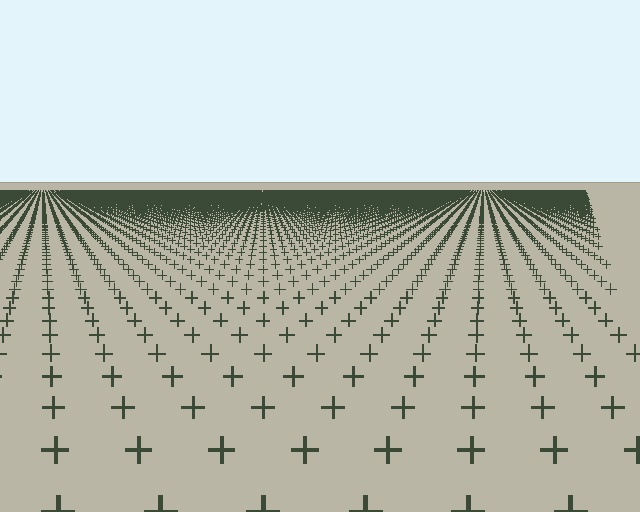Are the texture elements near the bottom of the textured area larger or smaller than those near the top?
Larger. Near the bottom, elements are closer to the viewer and appear at a bigger on-screen size.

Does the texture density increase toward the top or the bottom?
Density increases toward the top.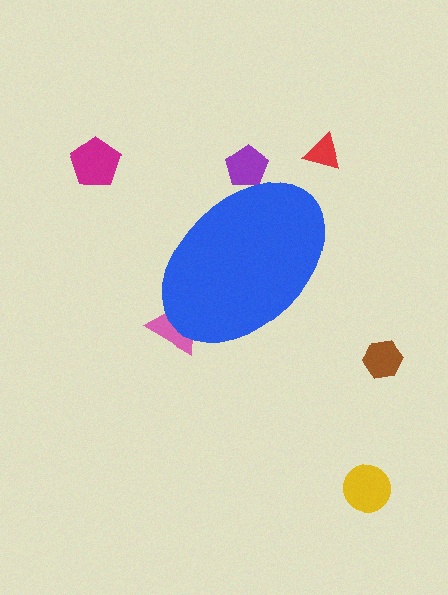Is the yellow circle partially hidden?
No, the yellow circle is fully visible.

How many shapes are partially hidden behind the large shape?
2 shapes are partially hidden.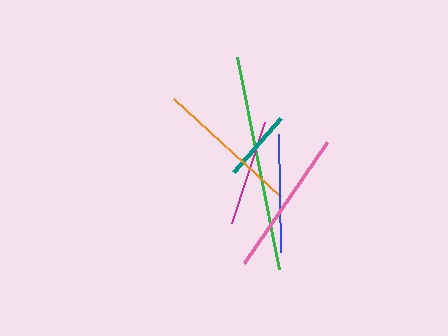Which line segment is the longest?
The green line is the longest at approximately 216 pixels.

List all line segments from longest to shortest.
From longest to shortest: green, pink, orange, blue, magenta, teal.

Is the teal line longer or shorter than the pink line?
The pink line is longer than the teal line.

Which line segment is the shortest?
The teal line is the shortest at approximately 71 pixels.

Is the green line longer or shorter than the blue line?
The green line is longer than the blue line.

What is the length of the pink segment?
The pink segment is approximately 147 pixels long.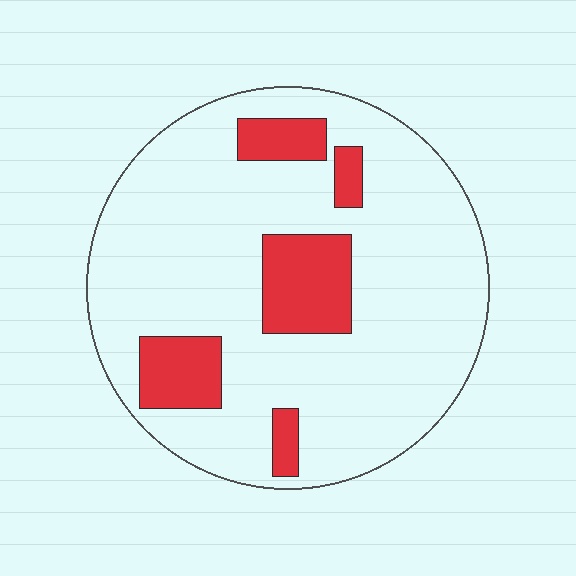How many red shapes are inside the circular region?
5.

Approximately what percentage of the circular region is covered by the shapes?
Approximately 20%.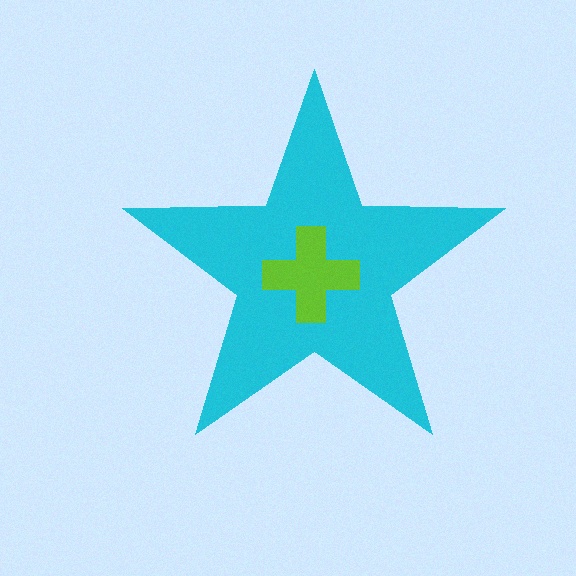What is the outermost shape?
The cyan star.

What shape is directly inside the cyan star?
The lime cross.